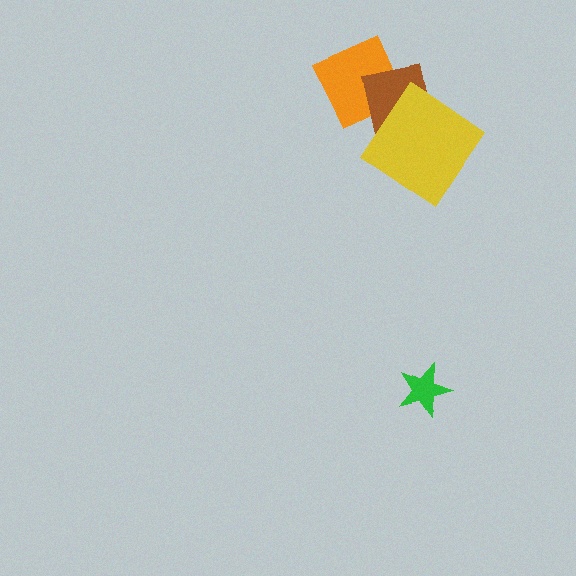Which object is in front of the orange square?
The brown square is in front of the orange square.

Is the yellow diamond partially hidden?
No, no other shape covers it.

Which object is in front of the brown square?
The yellow diamond is in front of the brown square.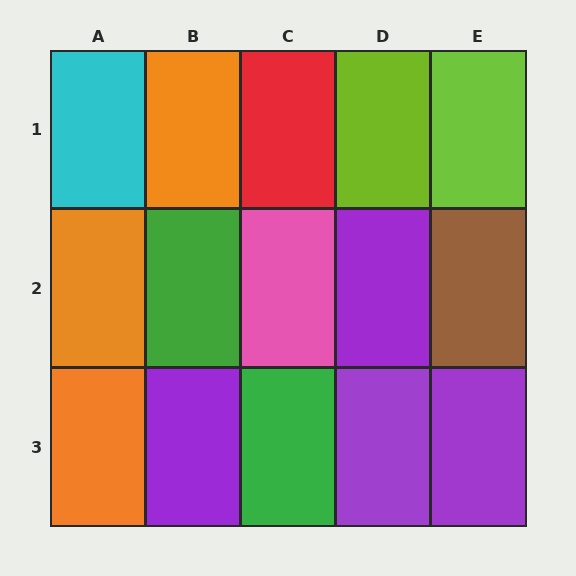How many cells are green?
2 cells are green.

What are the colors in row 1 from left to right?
Cyan, orange, red, lime, lime.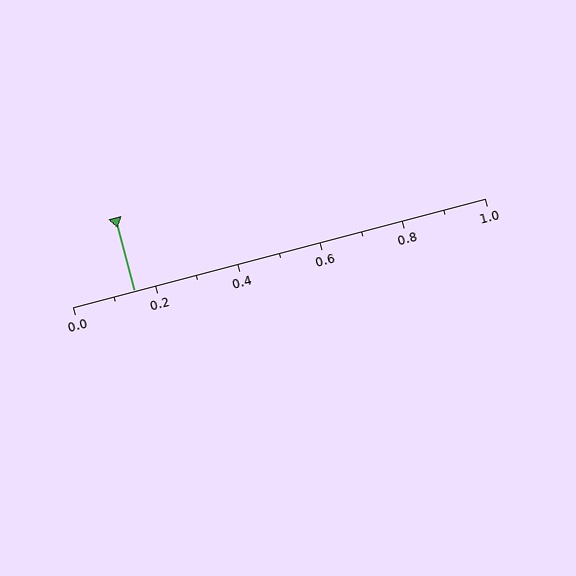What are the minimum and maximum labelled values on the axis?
The axis runs from 0.0 to 1.0.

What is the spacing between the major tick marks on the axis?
The major ticks are spaced 0.2 apart.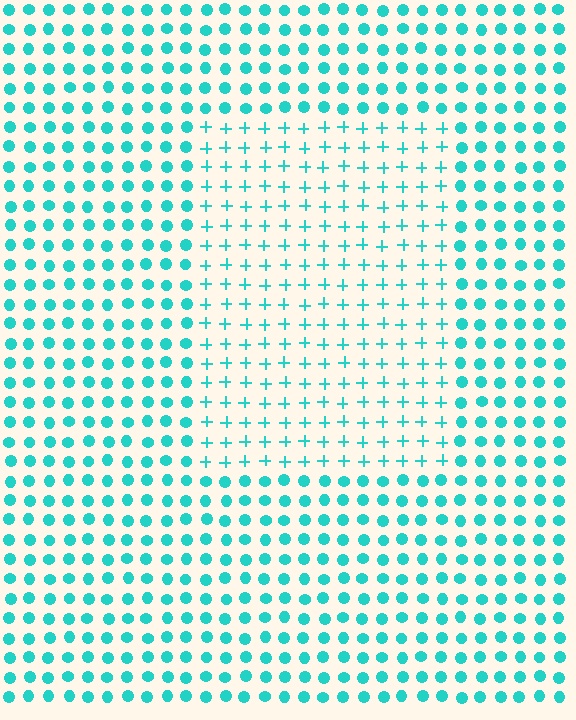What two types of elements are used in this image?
The image uses plus signs inside the rectangle region and circles outside it.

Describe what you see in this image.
The image is filled with small cyan elements arranged in a uniform grid. A rectangle-shaped region contains plus signs, while the surrounding area contains circles. The boundary is defined purely by the change in element shape.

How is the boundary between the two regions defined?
The boundary is defined by a change in element shape: plus signs inside vs. circles outside. All elements share the same color and spacing.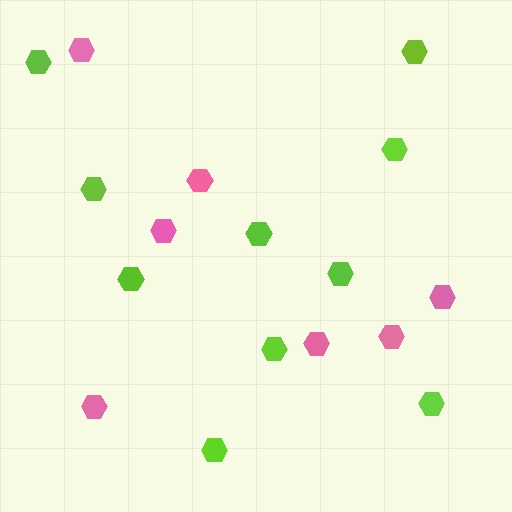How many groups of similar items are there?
There are 2 groups: one group of pink hexagons (7) and one group of lime hexagons (10).